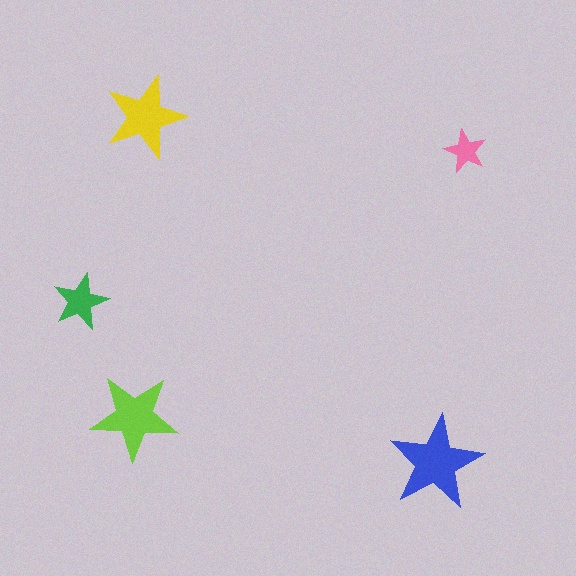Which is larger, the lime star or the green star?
The lime one.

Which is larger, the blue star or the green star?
The blue one.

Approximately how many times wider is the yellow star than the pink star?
About 2 times wider.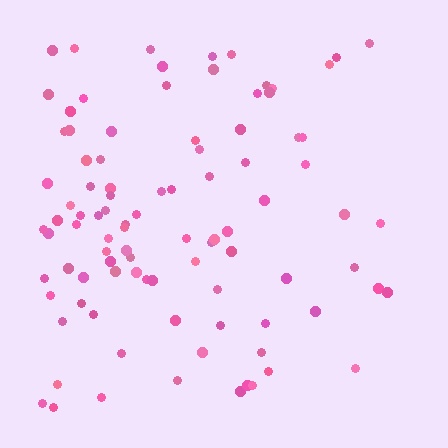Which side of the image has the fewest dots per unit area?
The right.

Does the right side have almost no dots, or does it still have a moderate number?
Still a moderate number, just noticeably fewer than the left.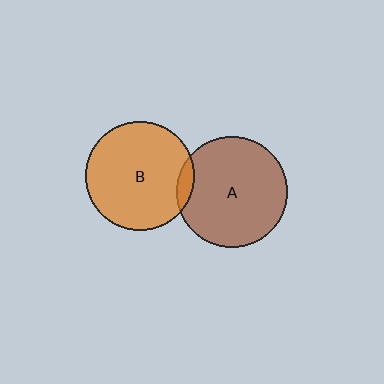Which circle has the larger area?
Circle A (brown).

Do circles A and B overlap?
Yes.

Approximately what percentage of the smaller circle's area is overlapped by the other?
Approximately 5%.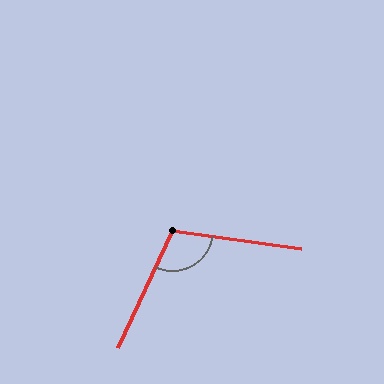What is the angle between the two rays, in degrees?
Approximately 107 degrees.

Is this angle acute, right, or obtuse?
It is obtuse.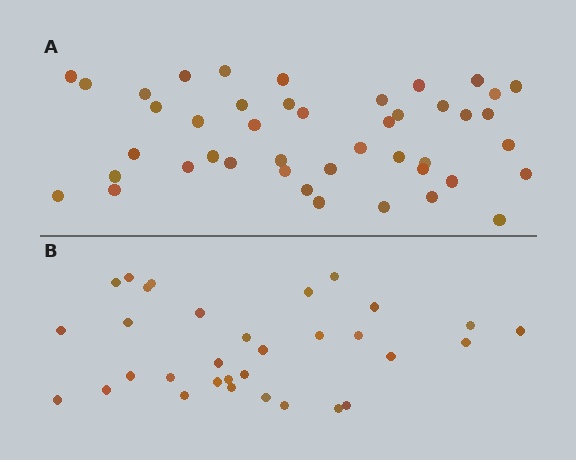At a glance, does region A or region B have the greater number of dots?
Region A (the top region) has more dots.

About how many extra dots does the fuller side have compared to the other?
Region A has roughly 12 or so more dots than region B.